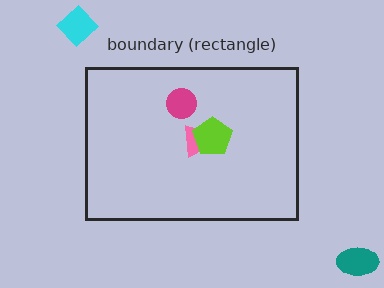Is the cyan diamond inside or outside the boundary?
Outside.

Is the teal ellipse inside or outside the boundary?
Outside.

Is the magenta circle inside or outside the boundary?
Inside.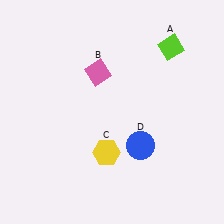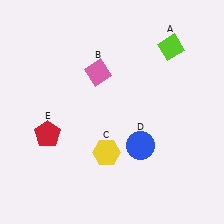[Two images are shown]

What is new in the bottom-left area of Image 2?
A red pentagon (E) was added in the bottom-left area of Image 2.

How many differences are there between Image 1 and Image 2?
There is 1 difference between the two images.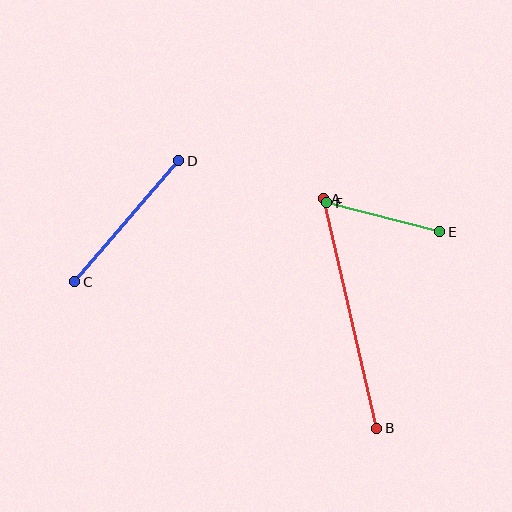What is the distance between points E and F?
The distance is approximately 116 pixels.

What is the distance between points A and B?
The distance is approximately 235 pixels.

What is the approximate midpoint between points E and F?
The midpoint is at approximately (383, 217) pixels.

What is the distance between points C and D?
The distance is approximately 160 pixels.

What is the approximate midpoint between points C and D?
The midpoint is at approximately (127, 221) pixels.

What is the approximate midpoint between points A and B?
The midpoint is at approximately (350, 314) pixels.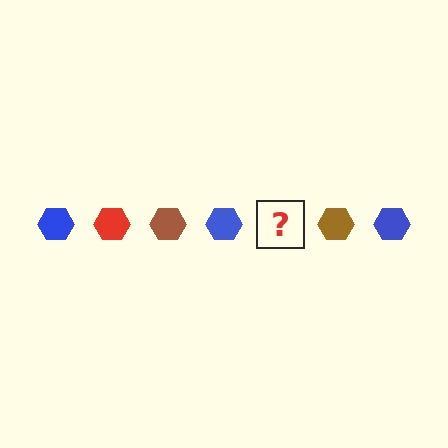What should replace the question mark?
The question mark should be replaced with a red hexagon.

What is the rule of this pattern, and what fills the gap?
The rule is that the pattern cycles through blue, red, brown hexagons. The gap should be filled with a red hexagon.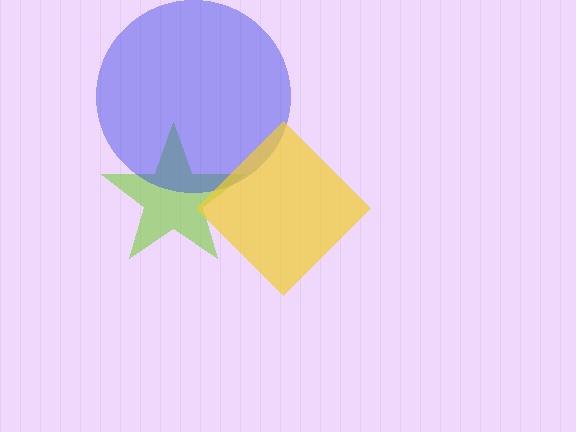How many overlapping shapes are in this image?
There are 3 overlapping shapes in the image.